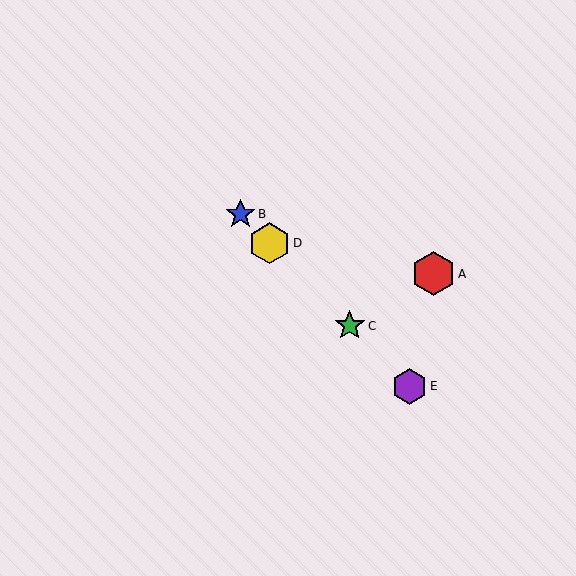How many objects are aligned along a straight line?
4 objects (B, C, D, E) are aligned along a straight line.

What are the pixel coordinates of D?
Object D is at (269, 243).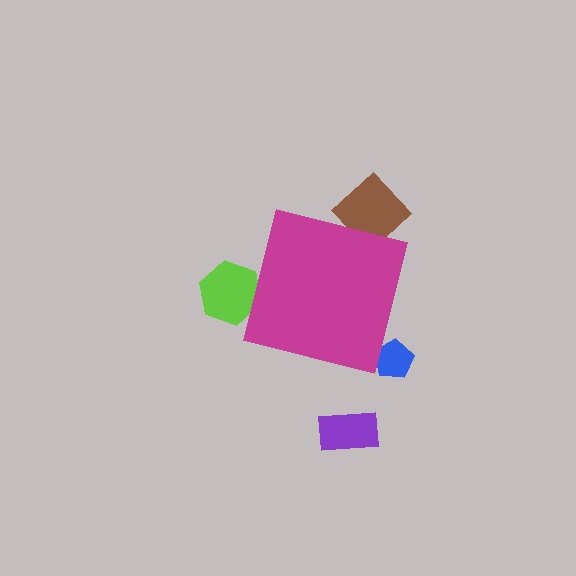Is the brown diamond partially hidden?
Yes, the brown diamond is partially hidden behind the magenta square.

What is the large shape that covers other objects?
A magenta square.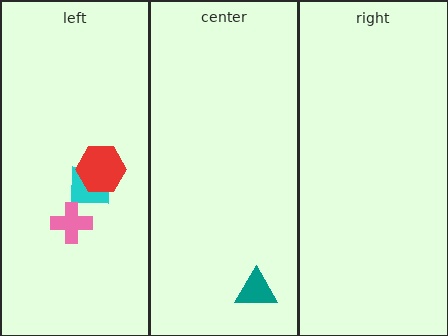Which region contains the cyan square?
The left region.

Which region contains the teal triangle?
The center region.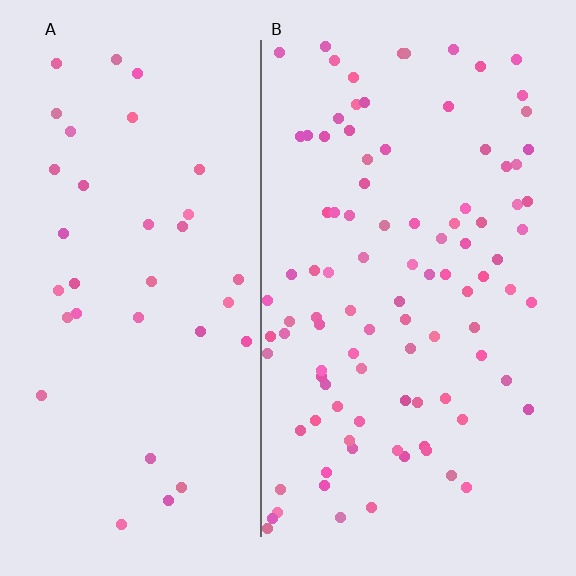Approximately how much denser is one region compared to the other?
Approximately 2.8× — region B over region A.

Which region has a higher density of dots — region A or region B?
B (the right).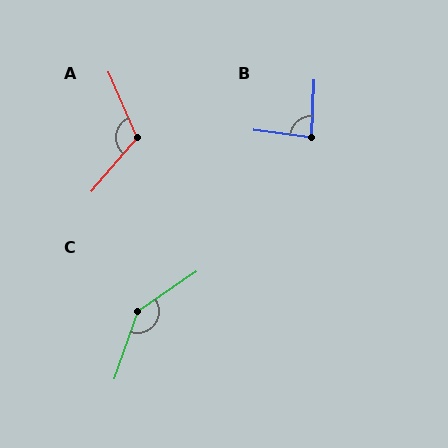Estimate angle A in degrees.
Approximately 116 degrees.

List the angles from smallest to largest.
B (85°), A (116°), C (144°).